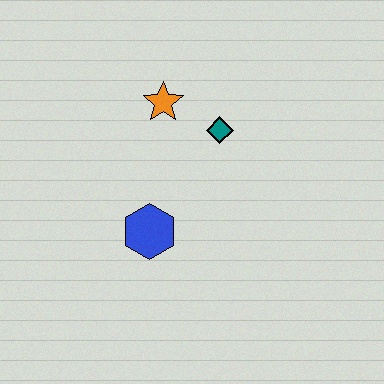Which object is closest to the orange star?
The teal diamond is closest to the orange star.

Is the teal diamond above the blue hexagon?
Yes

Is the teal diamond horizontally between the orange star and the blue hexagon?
No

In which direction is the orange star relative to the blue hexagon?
The orange star is above the blue hexagon.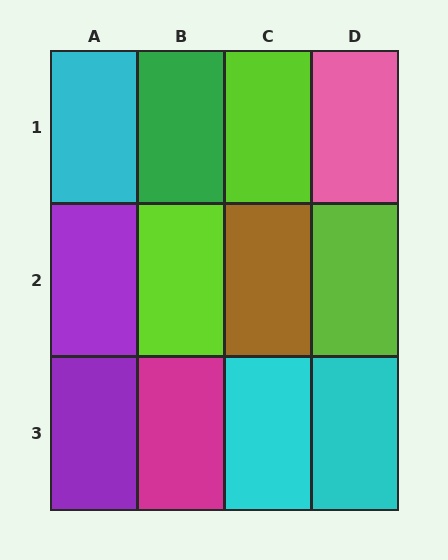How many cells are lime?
3 cells are lime.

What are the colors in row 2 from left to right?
Purple, lime, brown, lime.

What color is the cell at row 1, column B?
Green.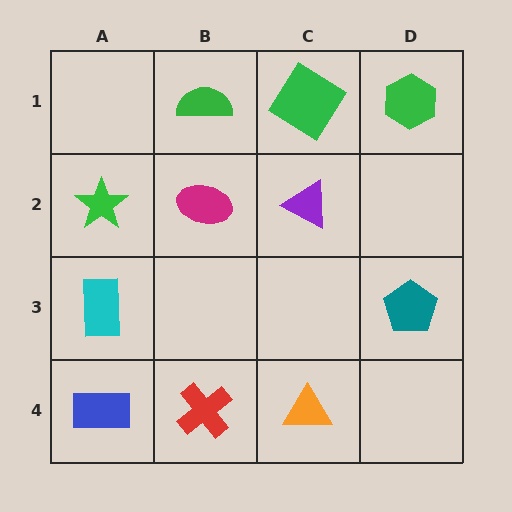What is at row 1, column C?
A green diamond.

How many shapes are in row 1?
3 shapes.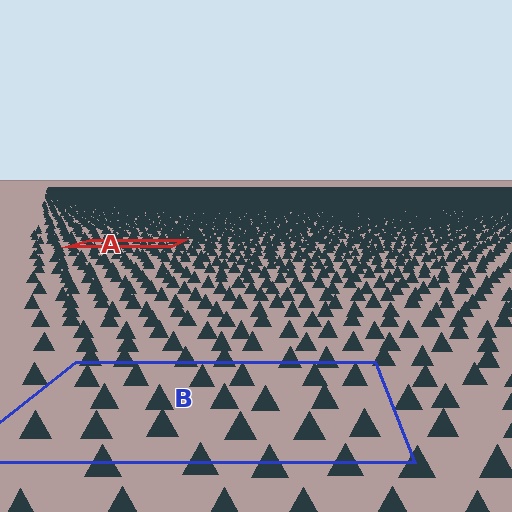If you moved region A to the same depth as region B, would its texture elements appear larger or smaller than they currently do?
They would appear larger. At a closer depth, the same texture elements are projected at a bigger on-screen size.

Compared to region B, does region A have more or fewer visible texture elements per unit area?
Region A has more texture elements per unit area — they are packed more densely because it is farther away.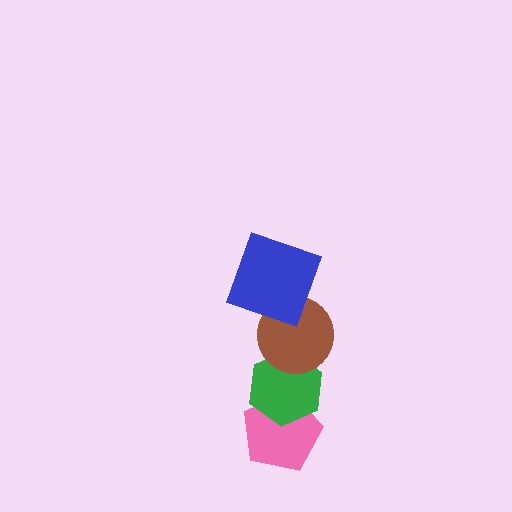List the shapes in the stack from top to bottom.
From top to bottom: the blue square, the brown circle, the green hexagon, the pink pentagon.